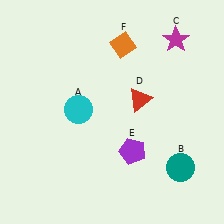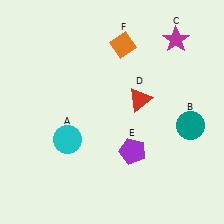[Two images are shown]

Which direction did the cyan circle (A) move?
The cyan circle (A) moved down.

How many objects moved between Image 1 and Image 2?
2 objects moved between the two images.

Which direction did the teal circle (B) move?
The teal circle (B) moved up.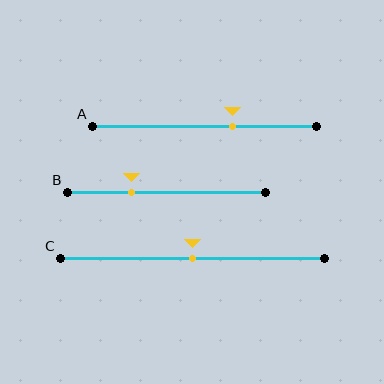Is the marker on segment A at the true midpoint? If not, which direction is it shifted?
No, the marker on segment A is shifted to the right by about 13% of the segment length.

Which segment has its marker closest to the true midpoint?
Segment C has its marker closest to the true midpoint.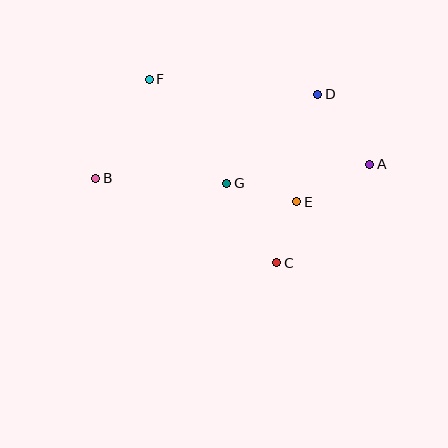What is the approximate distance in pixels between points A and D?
The distance between A and D is approximately 87 pixels.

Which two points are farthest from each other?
Points A and B are farthest from each other.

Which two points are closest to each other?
Points C and E are closest to each other.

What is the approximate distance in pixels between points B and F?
The distance between B and F is approximately 113 pixels.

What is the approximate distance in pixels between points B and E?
The distance between B and E is approximately 203 pixels.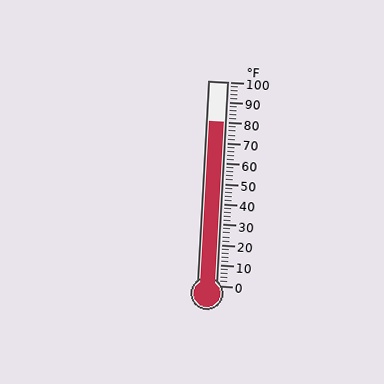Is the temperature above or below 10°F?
The temperature is above 10°F.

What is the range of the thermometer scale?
The thermometer scale ranges from 0°F to 100°F.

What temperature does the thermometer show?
The thermometer shows approximately 80°F.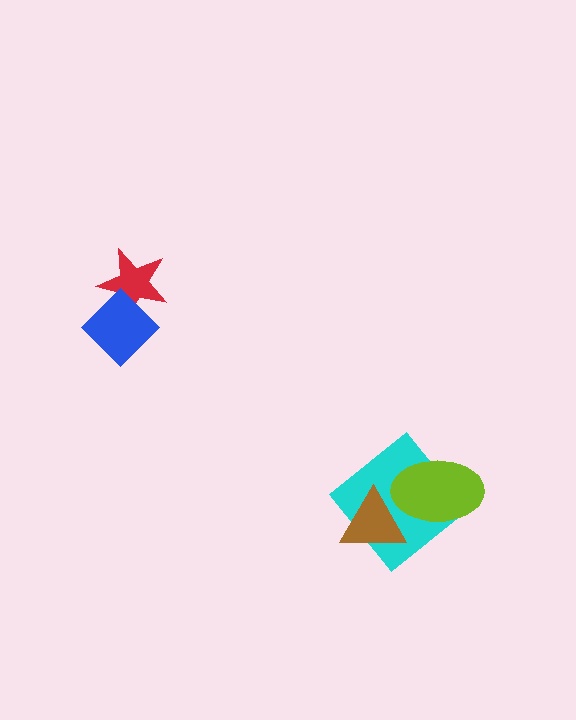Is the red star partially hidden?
Yes, it is partially covered by another shape.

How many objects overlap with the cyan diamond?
2 objects overlap with the cyan diamond.